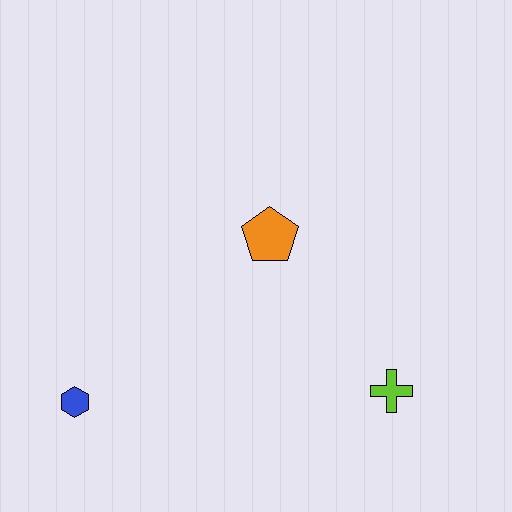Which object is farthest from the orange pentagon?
The blue hexagon is farthest from the orange pentagon.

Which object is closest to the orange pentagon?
The lime cross is closest to the orange pentagon.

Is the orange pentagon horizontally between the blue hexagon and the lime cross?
Yes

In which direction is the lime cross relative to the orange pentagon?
The lime cross is below the orange pentagon.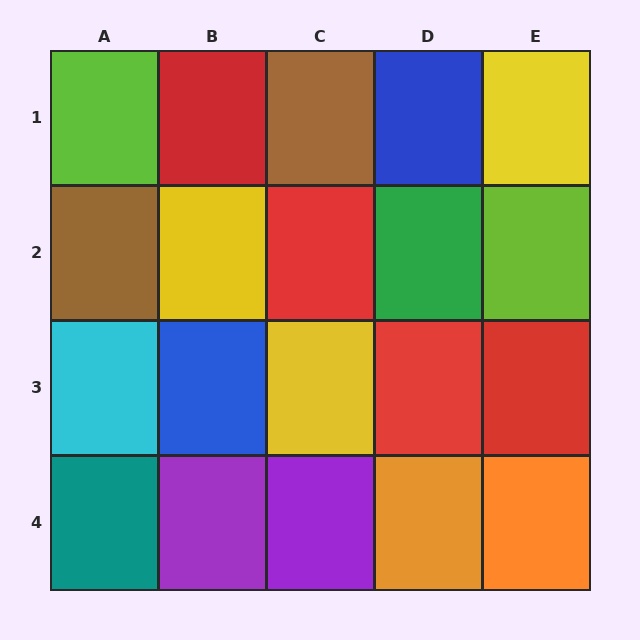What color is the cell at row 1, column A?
Lime.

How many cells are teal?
1 cell is teal.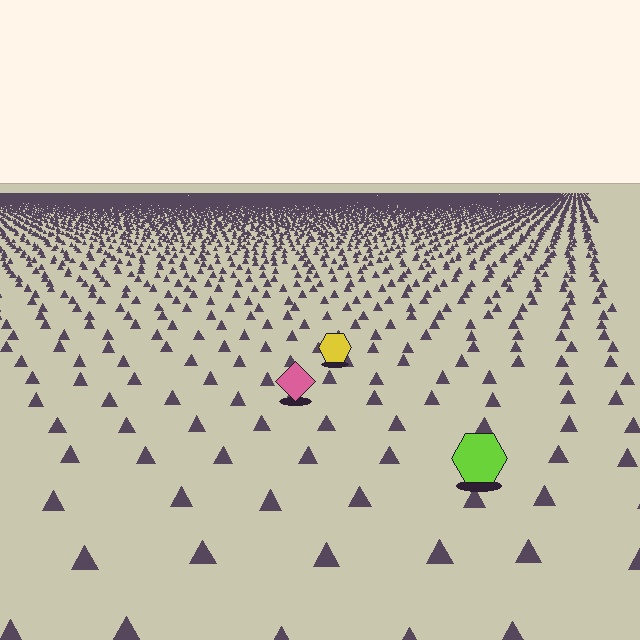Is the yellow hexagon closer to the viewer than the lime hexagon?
No. The lime hexagon is closer — you can tell from the texture gradient: the ground texture is coarser near it.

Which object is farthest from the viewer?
The yellow hexagon is farthest from the viewer. It appears smaller and the ground texture around it is denser.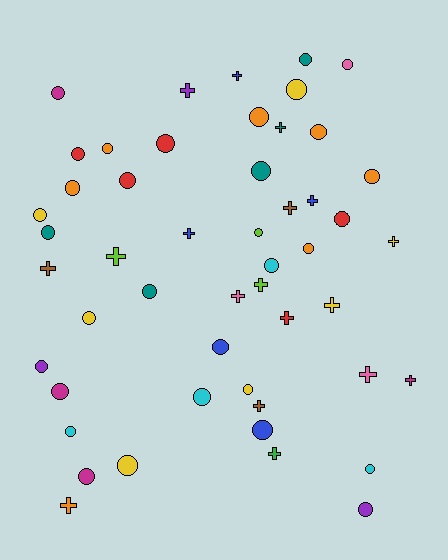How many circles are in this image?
There are 32 circles.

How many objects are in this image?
There are 50 objects.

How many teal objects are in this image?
There are 5 teal objects.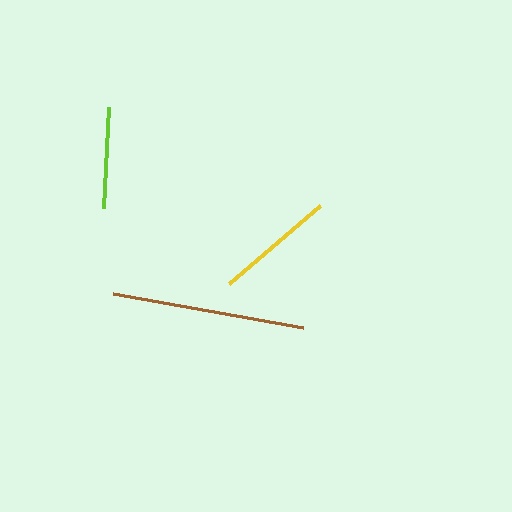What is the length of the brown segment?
The brown segment is approximately 193 pixels long.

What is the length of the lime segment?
The lime segment is approximately 101 pixels long.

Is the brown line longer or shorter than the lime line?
The brown line is longer than the lime line.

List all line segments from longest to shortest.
From longest to shortest: brown, yellow, lime.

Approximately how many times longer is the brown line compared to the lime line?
The brown line is approximately 1.9 times the length of the lime line.